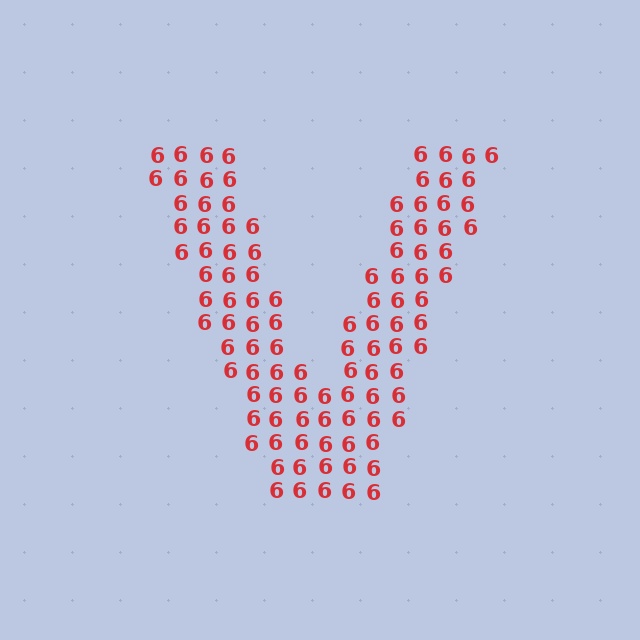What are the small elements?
The small elements are digit 6's.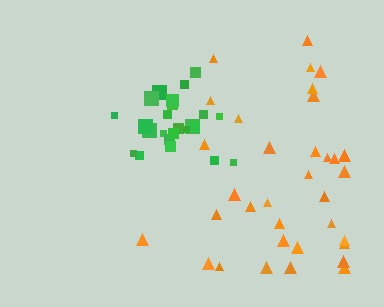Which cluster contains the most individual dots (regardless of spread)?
Orange (35).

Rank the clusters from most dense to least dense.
green, orange.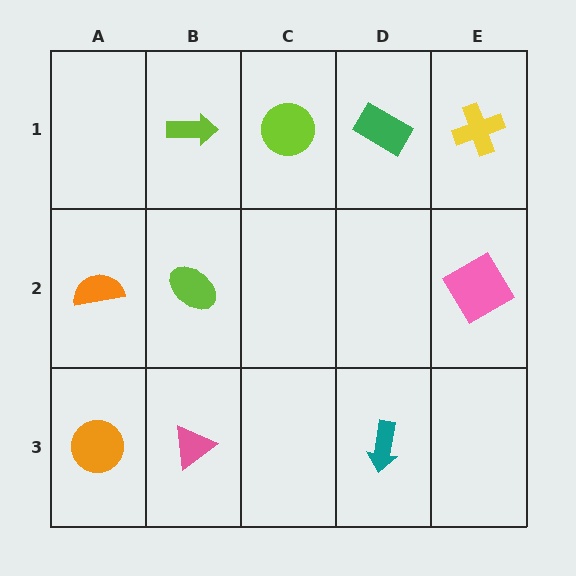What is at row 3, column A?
An orange circle.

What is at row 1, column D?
A green rectangle.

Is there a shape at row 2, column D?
No, that cell is empty.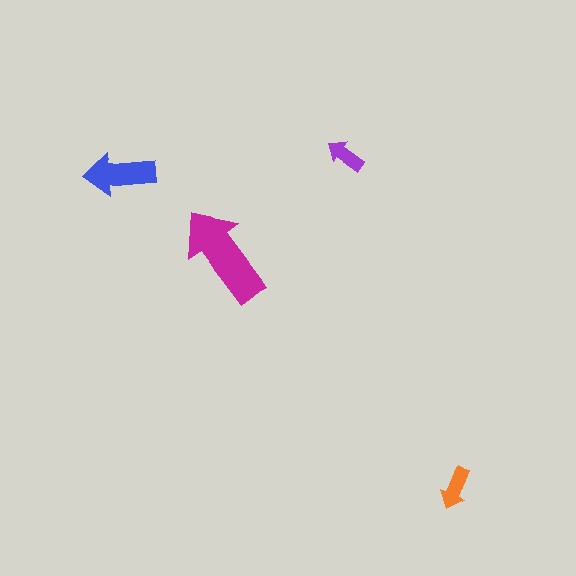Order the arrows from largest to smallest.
the magenta one, the blue one, the orange one, the purple one.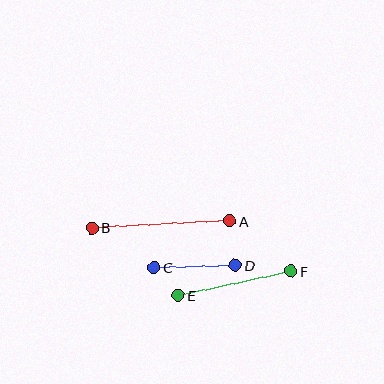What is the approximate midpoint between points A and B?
The midpoint is at approximately (161, 224) pixels.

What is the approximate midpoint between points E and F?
The midpoint is at approximately (235, 283) pixels.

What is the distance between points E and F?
The distance is approximately 116 pixels.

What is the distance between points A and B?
The distance is approximately 138 pixels.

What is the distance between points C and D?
The distance is approximately 81 pixels.